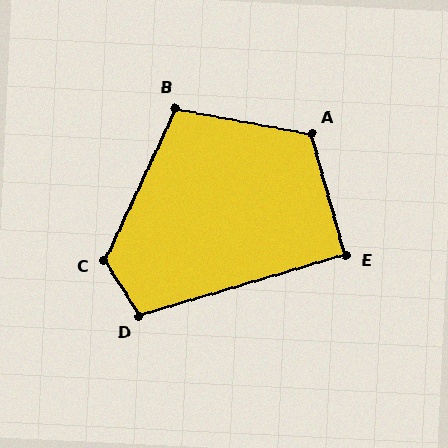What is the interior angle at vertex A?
Approximately 116 degrees (obtuse).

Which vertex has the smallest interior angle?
E, at approximately 91 degrees.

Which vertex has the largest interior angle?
C, at approximately 123 degrees.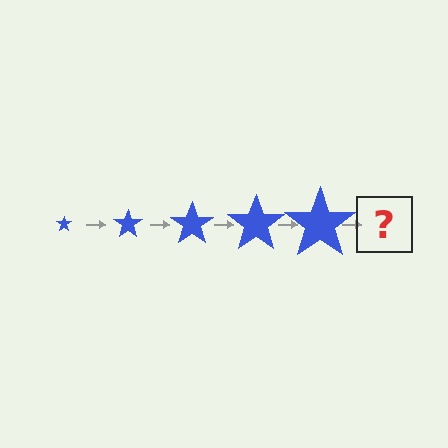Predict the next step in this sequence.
The next step is a blue star, larger than the previous one.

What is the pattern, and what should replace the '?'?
The pattern is that the star gets progressively larger each step. The '?' should be a blue star, larger than the previous one.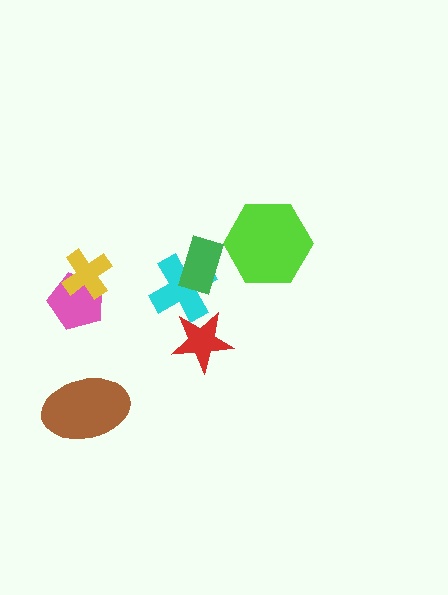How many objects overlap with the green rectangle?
1 object overlaps with the green rectangle.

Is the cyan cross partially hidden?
Yes, it is partially covered by another shape.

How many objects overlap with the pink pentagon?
1 object overlaps with the pink pentagon.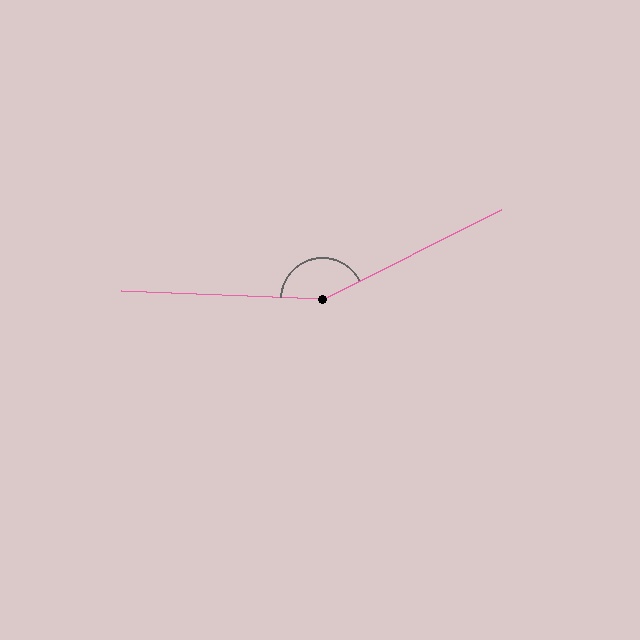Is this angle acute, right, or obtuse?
It is obtuse.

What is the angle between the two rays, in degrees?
Approximately 151 degrees.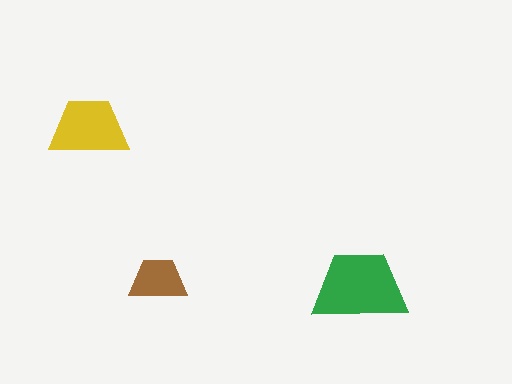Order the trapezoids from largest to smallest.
the green one, the yellow one, the brown one.